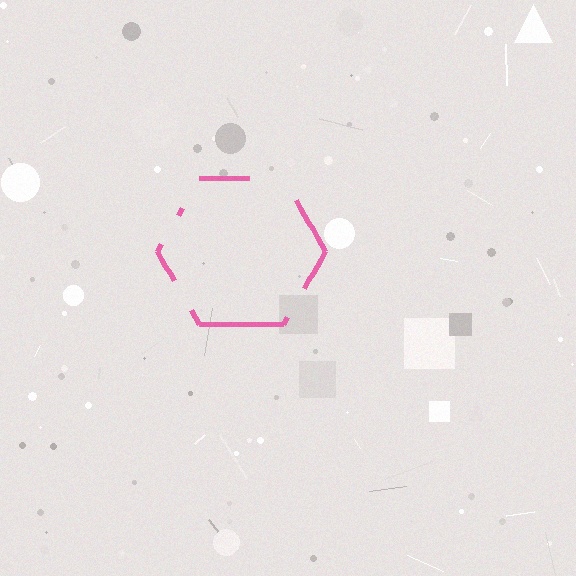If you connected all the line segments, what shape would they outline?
They would outline a hexagon.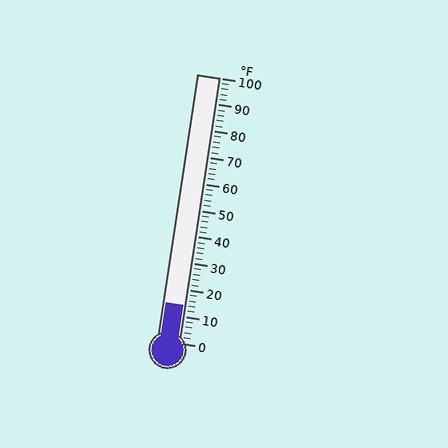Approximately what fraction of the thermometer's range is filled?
The thermometer is filled to approximately 15% of its range.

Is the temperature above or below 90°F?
The temperature is below 90°F.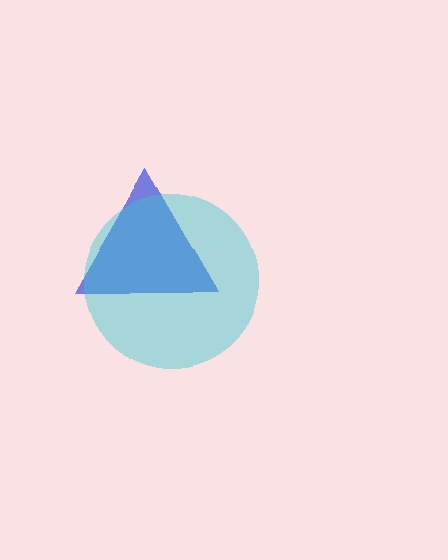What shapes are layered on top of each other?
The layered shapes are: a blue triangle, a cyan circle.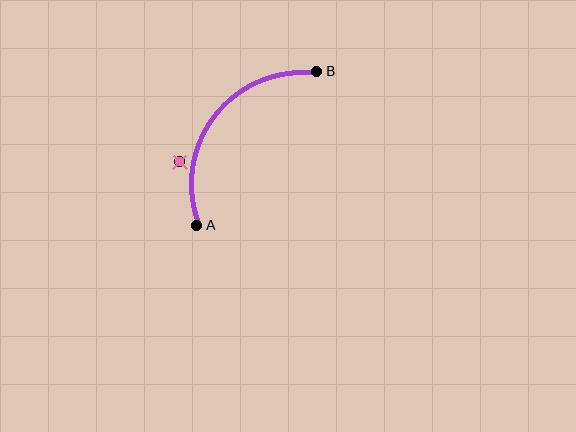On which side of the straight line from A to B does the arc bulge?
The arc bulges above and to the left of the straight line connecting A and B.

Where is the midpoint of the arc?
The arc midpoint is the point on the curve farthest from the straight line joining A and B. It sits above and to the left of that line.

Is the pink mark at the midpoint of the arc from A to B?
No — the pink mark does not lie on the arc at all. It sits slightly outside the curve.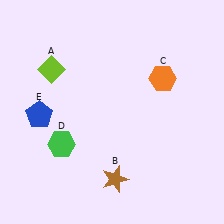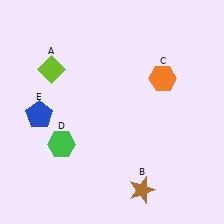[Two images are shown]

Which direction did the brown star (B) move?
The brown star (B) moved right.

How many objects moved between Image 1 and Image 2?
1 object moved between the two images.